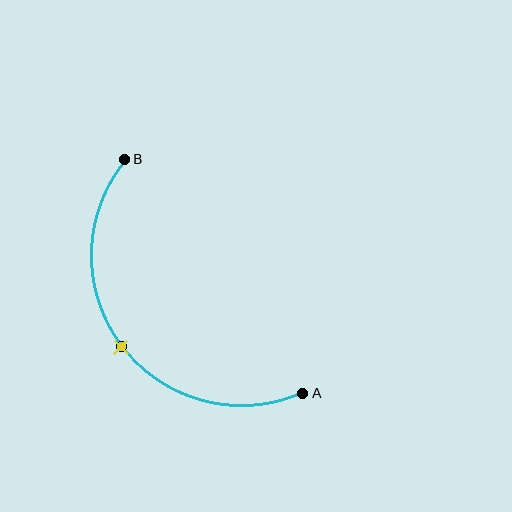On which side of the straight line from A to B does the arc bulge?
The arc bulges below and to the left of the straight line connecting A and B.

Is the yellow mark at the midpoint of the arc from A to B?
Yes. The yellow mark lies on the arc at equal arc-length from both A and B — it is the arc midpoint.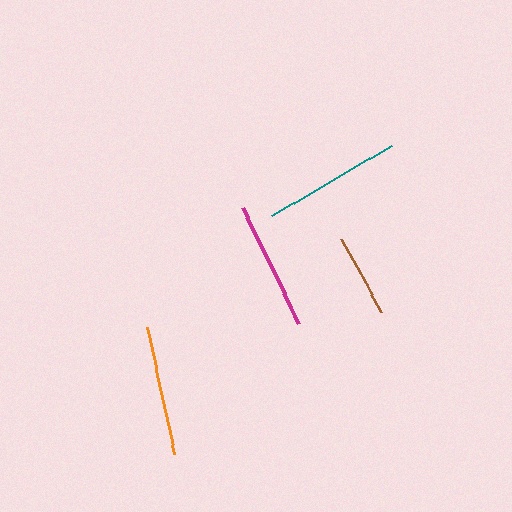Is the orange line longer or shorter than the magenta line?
The orange line is longer than the magenta line.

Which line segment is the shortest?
The brown line is the shortest at approximately 82 pixels.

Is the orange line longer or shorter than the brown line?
The orange line is longer than the brown line.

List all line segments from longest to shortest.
From longest to shortest: teal, orange, magenta, brown.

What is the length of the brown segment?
The brown segment is approximately 82 pixels long.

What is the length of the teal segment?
The teal segment is approximately 140 pixels long.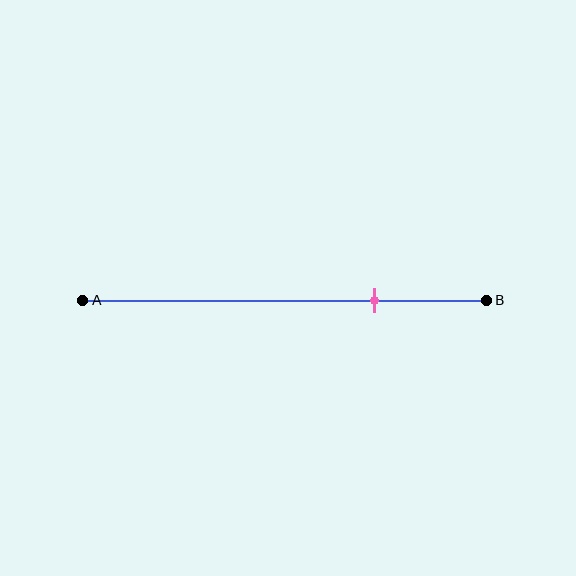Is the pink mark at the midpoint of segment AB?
No, the mark is at about 70% from A, not at the 50% midpoint.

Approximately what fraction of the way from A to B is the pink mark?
The pink mark is approximately 70% of the way from A to B.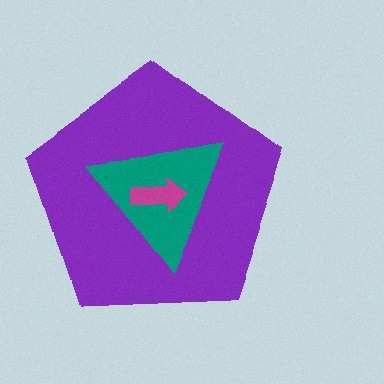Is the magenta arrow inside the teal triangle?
Yes.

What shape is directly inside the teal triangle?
The magenta arrow.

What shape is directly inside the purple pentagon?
The teal triangle.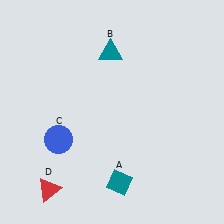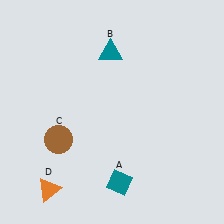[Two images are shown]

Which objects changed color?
C changed from blue to brown. D changed from red to orange.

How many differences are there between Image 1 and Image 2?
There are 2 differences between the two images.